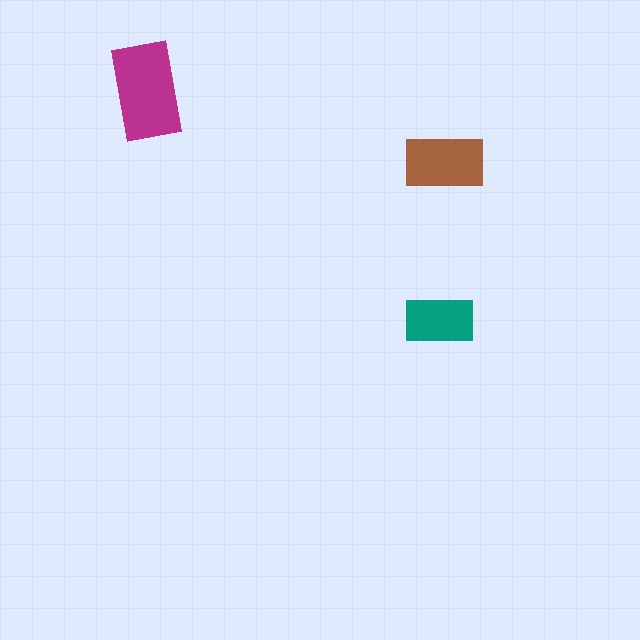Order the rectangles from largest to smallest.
the magenta one, the brown one, the teal one.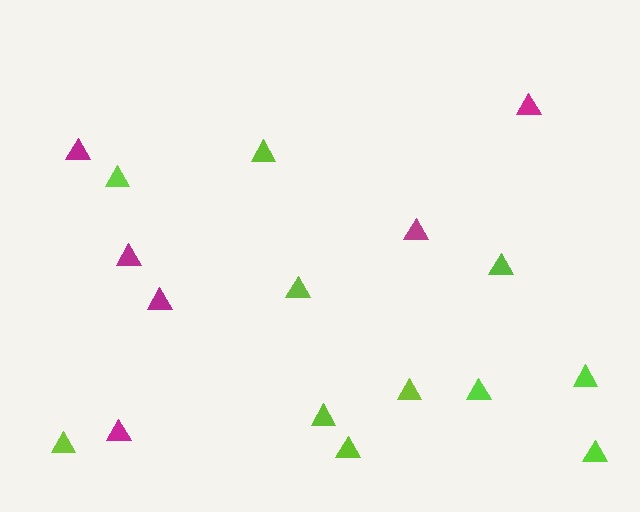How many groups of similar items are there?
There are 2 groups: one group of magenta triangles (6) and one group of lime triangles (11).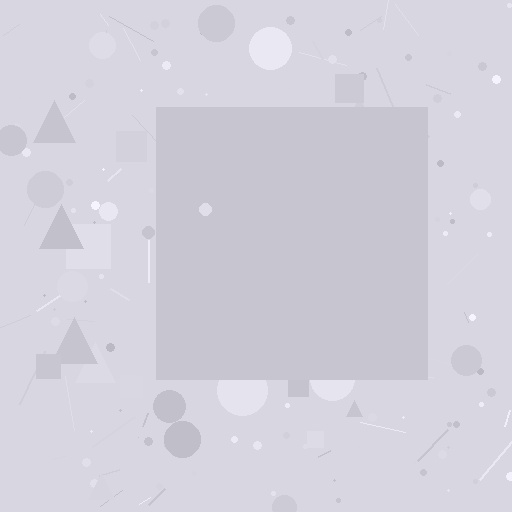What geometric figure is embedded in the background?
A square is embedded in the background.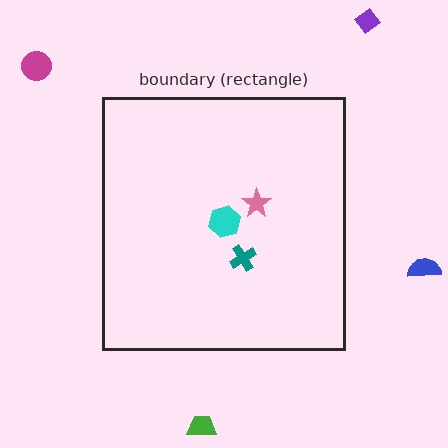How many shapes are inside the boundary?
3 inside, 4 outside.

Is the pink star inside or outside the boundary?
Inside.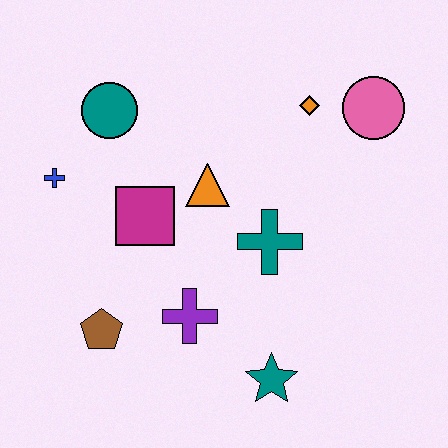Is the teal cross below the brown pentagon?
No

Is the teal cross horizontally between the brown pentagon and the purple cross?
No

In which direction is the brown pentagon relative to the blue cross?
The brown pentagon is below the blue cross.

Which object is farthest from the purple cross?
The pink circle is farthest from the purple cross.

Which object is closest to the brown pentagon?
The purple cross is closest to the brown pentagon.